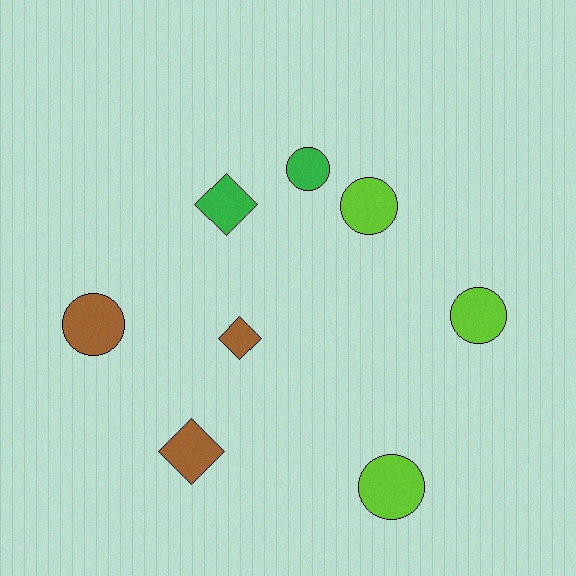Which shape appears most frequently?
Circle, with 5 objects.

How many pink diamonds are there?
There are no pink diamonds.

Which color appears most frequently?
Brown, with 3 objects.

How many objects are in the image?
There are 8 objects.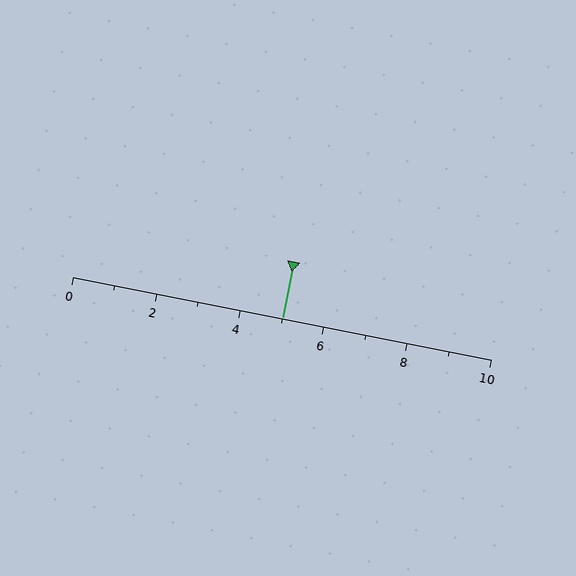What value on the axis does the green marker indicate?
The marker indicates approximately 5.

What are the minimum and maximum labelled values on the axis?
The axis runs from 0 to 10.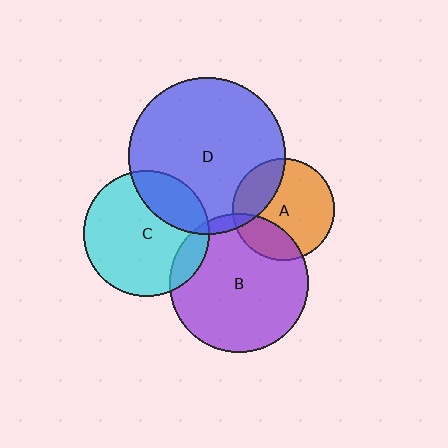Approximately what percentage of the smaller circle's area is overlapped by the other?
Approximately 25%.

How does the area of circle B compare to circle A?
Approximately 1.9 times.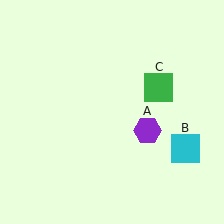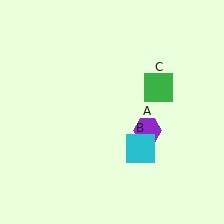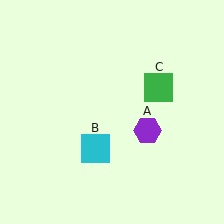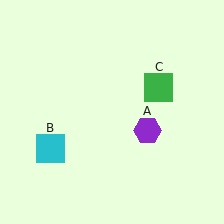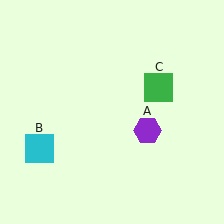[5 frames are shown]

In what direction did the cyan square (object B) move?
The cyan square (object B) moved left.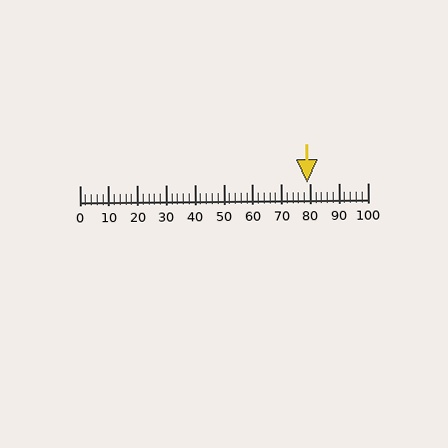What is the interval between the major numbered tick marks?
The major tick marks are spaced 10 units apart.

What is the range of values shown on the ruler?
The ruler shows values from 0 to 100.